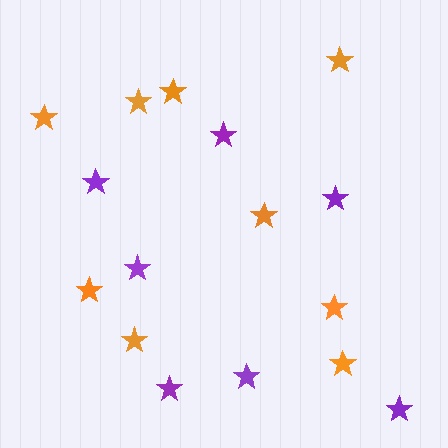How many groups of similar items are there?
There are 2 groups: one group of purple stars (7) and one group of orange stars (9).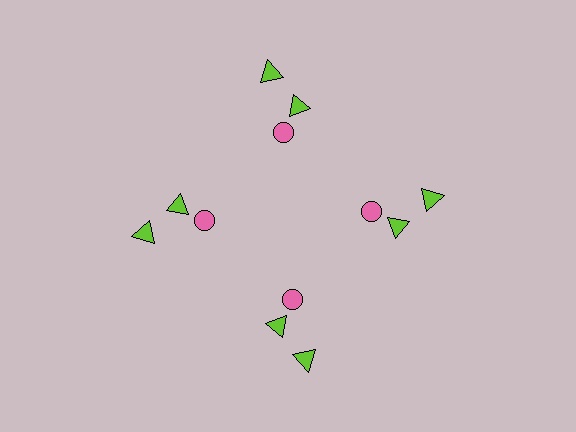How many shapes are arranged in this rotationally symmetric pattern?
There are 12 shapes, arranged in 4 groups of 3.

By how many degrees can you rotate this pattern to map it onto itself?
The pattern maps onto itself every 90 degrees of rotation.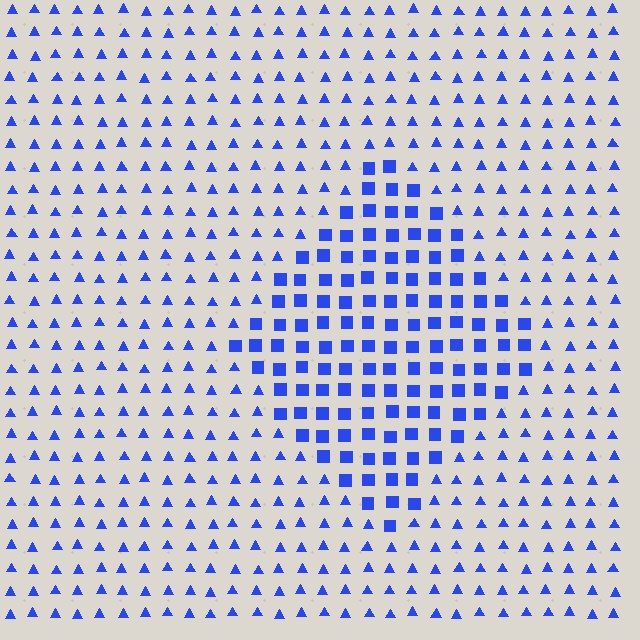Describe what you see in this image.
The image is filled with small blue elements arranged in a uniform grid. A diamond-shaped region contains squares, while the surrounding area contains triangles. The boundary is defined purely by the change in element shape.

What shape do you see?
I see a diamond.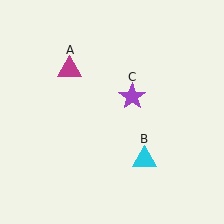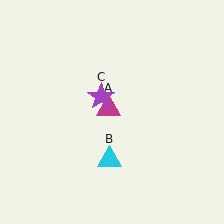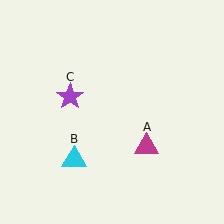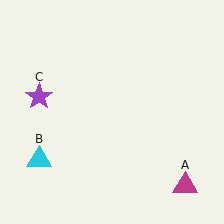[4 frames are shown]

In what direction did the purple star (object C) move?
The purple star (object C) moved left.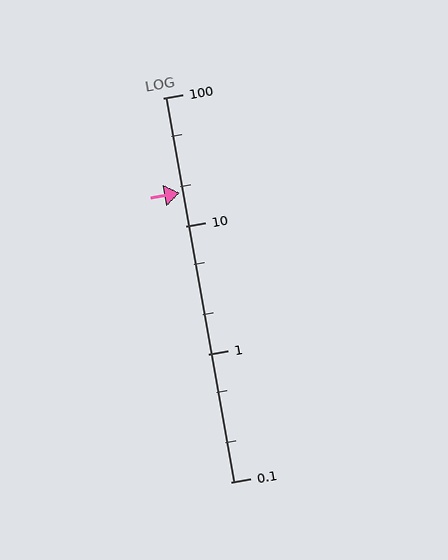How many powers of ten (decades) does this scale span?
The scale spans 3 decades, from 0.1 to 100.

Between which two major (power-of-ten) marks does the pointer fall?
The pointer is between 10 and 100.